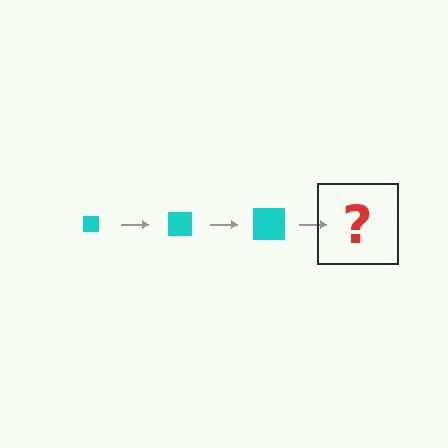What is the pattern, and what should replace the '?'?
The pattern is that the square gets progressively larger each step. The '?' should be a cyan square, larger than the previous one.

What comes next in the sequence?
The next element should be a cyan square, larger than the previous one.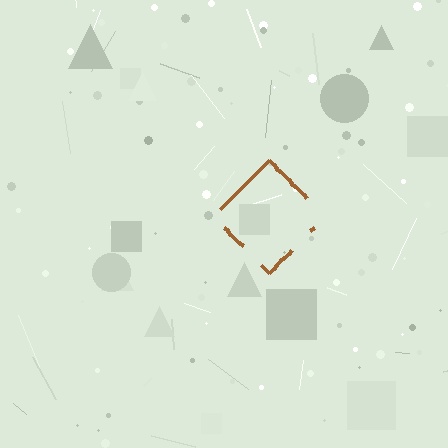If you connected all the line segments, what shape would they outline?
They would outline a diamond.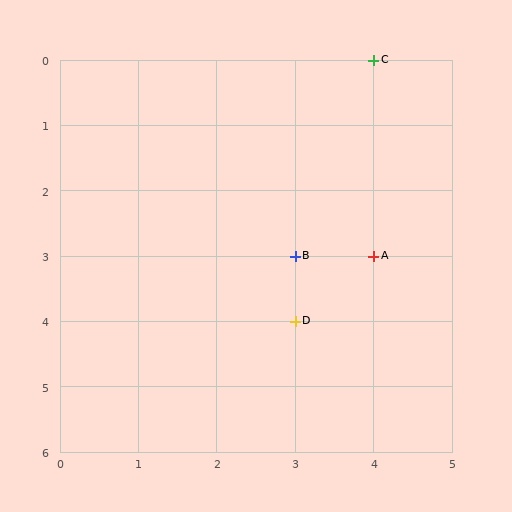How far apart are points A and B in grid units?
Points A and B are 1 column apart.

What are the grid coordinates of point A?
Point A is at grid coordinates (4, 3).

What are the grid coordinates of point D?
Point D is at grid coordinates (3, 4).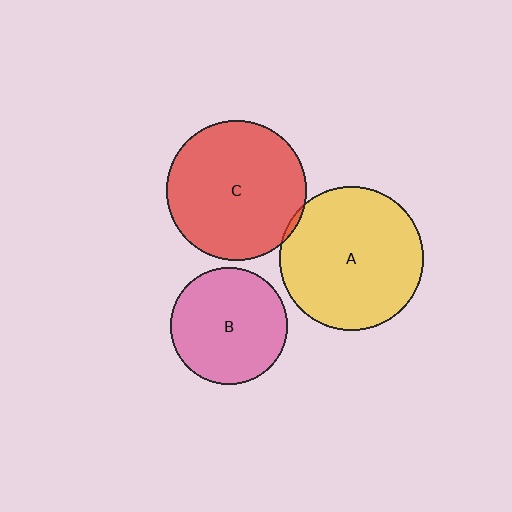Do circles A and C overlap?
Yes.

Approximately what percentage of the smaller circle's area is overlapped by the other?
Approximately 5%.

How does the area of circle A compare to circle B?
Approximately 1.5 times.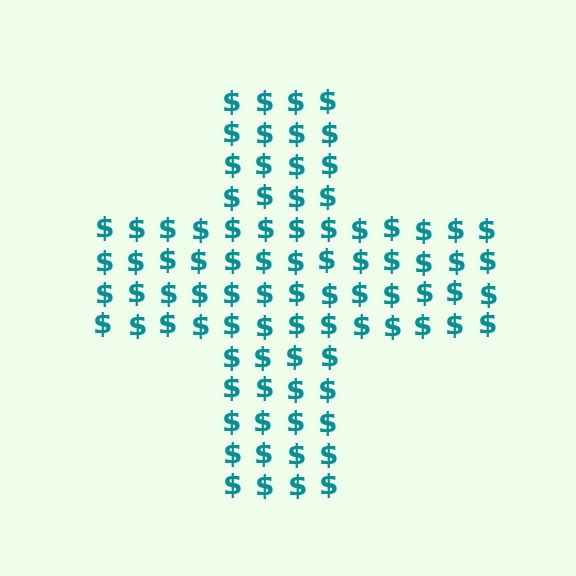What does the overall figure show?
The overall figure shows a cross.